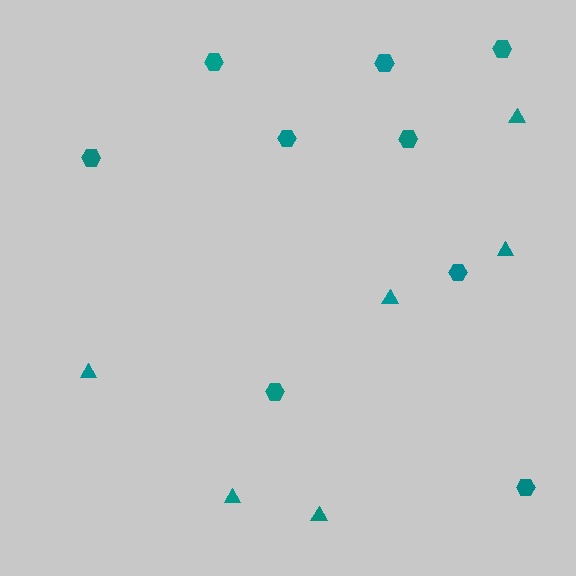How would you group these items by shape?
There are 2 groups: one group of triangles (6) and one group of hexagons (9).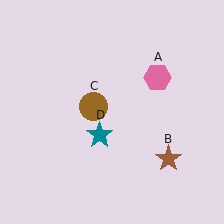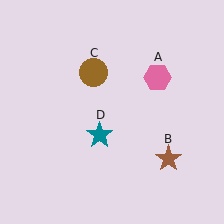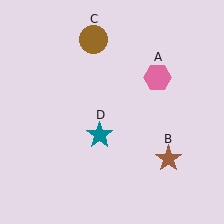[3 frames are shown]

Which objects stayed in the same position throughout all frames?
Pink hexagon (object A) and brown star (object B) and teal star (object D) remained stationary.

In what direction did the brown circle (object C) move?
The brown circle (object C) moved up.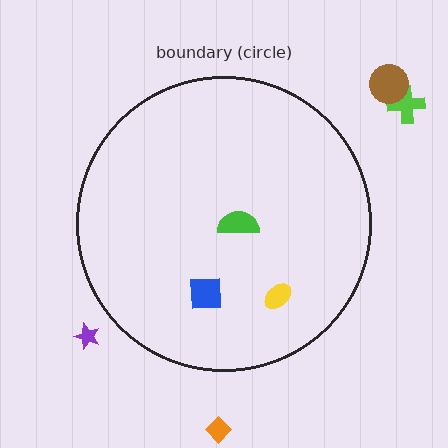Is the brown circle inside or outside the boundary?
Outside.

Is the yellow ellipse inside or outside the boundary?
Inside.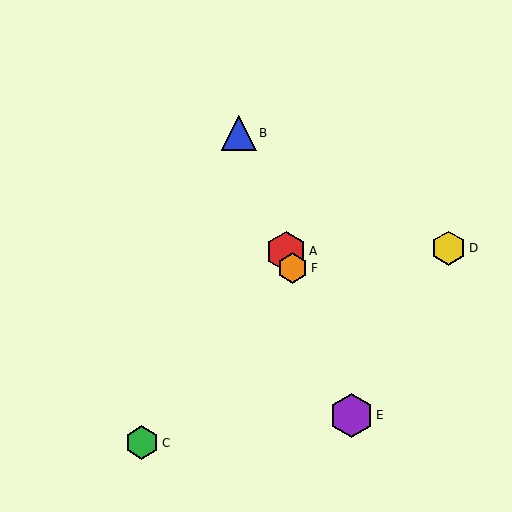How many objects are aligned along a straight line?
4 objects (A, B, E, F) are aligned along a straight line.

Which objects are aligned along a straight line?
Objects A, B, E, F are aligned along a straight line.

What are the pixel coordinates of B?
Object B is at (239, 133).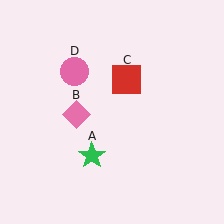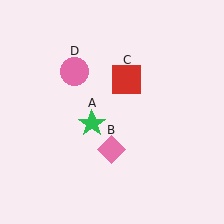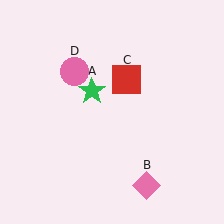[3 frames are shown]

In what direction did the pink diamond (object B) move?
The pink diamond (object B) moved down and to the right.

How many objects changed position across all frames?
2 objects changed position: green star (object A), pink diamond (object B).